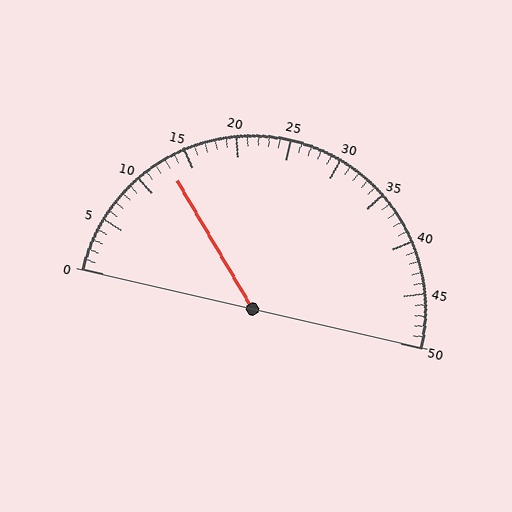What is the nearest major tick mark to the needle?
The nearest major tick mark is 15.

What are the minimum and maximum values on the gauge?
The gauge ranges from 0 to 50.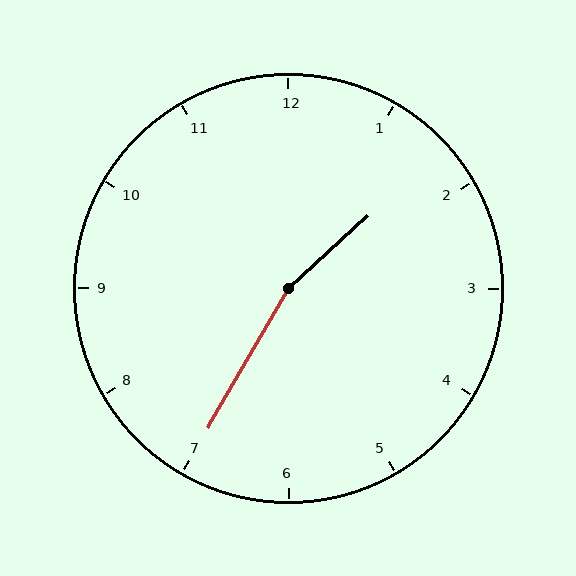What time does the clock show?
1:35.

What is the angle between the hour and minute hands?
Approximately 162 degrees.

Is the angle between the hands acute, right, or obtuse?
It is obtuse.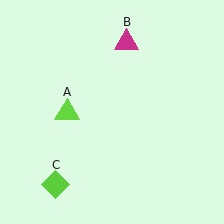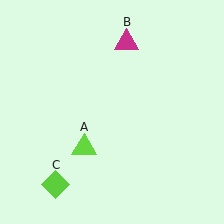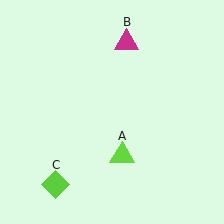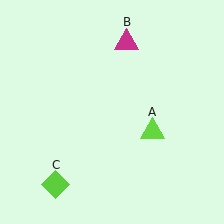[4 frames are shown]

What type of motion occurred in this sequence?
The lime triangle (object A) rotated counterclockwise around the center of the scene.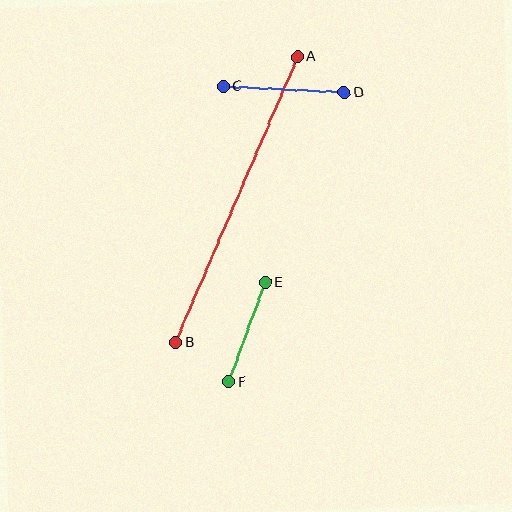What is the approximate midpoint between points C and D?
The midpoint is at approximately (284, 89) pixels.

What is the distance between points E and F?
The distance is approximately 105 pixels.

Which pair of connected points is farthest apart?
Points A and B are farthest apart.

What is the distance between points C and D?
The distance is approximately 121 pixels.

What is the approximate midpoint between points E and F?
The midpoint is at approximately (247, 332) pixels.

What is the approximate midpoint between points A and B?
The midpoint is at approximately (237, 200) pixels.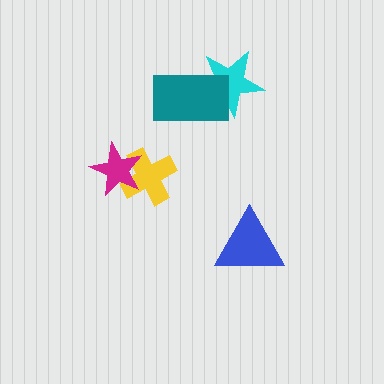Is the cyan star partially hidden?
Yes, it is partially covered by another shape.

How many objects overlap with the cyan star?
1 object overlaps with the cyan star.